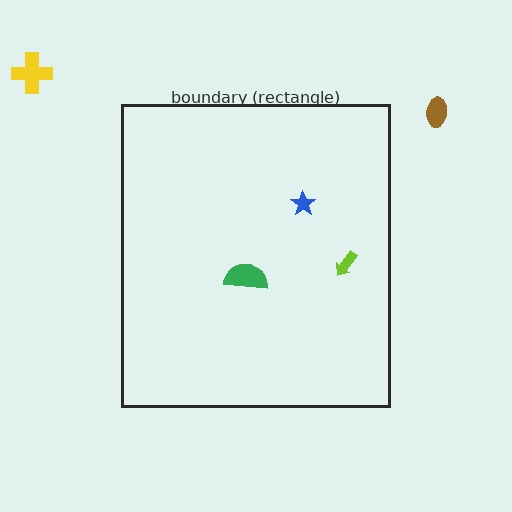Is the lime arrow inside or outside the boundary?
Inside.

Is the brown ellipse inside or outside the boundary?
Outside.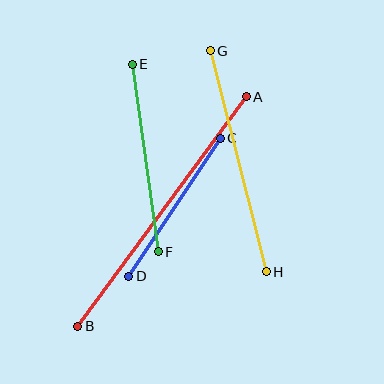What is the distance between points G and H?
The distance is approximately 228 pixels.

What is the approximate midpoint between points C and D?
The midpoint is at approximately (175, 207) pixels.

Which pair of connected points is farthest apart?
Points A and B are farthest apart.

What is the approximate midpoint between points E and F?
The midpoint is at approximately (145, 158) pixels.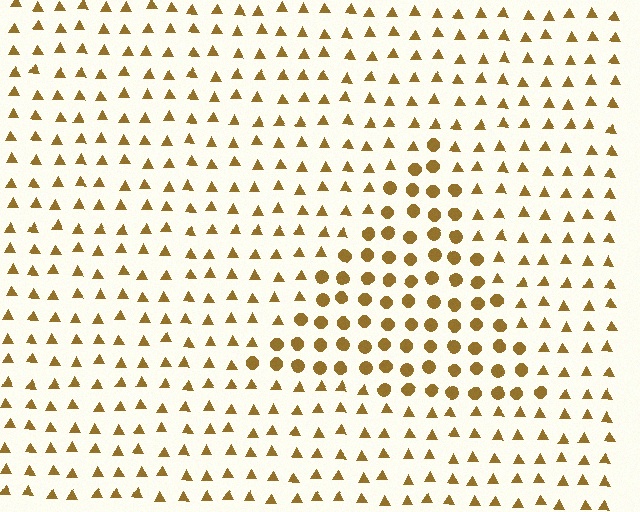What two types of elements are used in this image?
The image uses circles inside the triangle region and triangles outside it.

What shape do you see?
I see a triangle.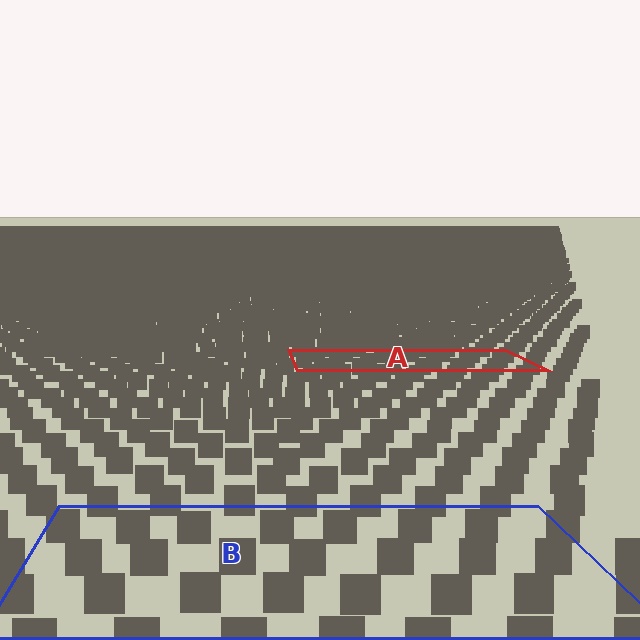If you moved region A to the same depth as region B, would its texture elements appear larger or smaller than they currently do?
They would appear larger. At a closer depth, the same texture elements are projected at a bigger on-screen size.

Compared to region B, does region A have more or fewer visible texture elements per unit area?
Region A has more texture elements per unit area — they are packed more densely because it is farther away.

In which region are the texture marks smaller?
The texture marks are smaller in region A, because it is farther away.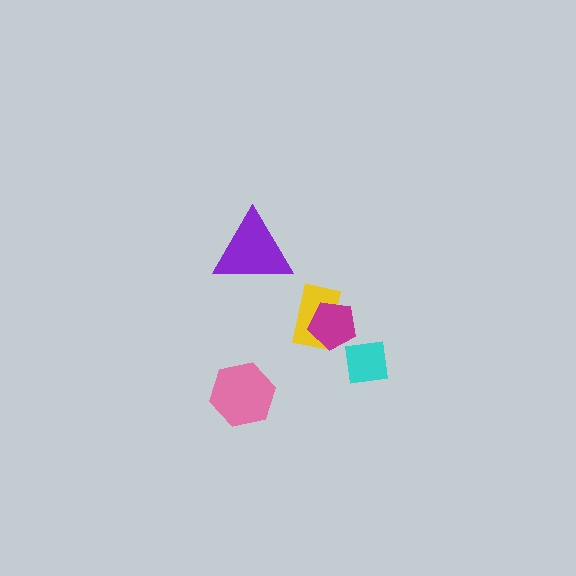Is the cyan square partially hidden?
No, no other shape covers it.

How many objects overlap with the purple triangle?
0 objects overlap with the purple triangle.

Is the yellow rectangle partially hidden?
Yes, it is partially covered by another shape.